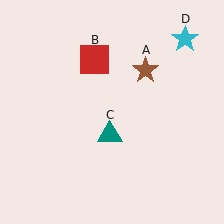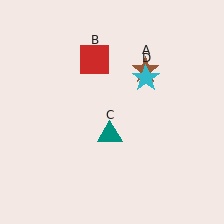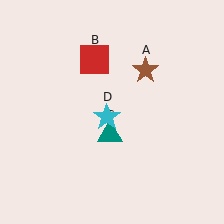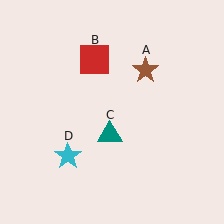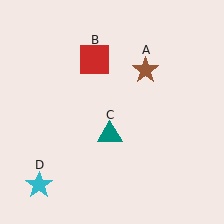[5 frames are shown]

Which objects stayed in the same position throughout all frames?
Brown star (object A) and red square (object B) and teal triangle (object C) remained stationary.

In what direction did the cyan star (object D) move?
The cyan star (object D) moved down and to the left.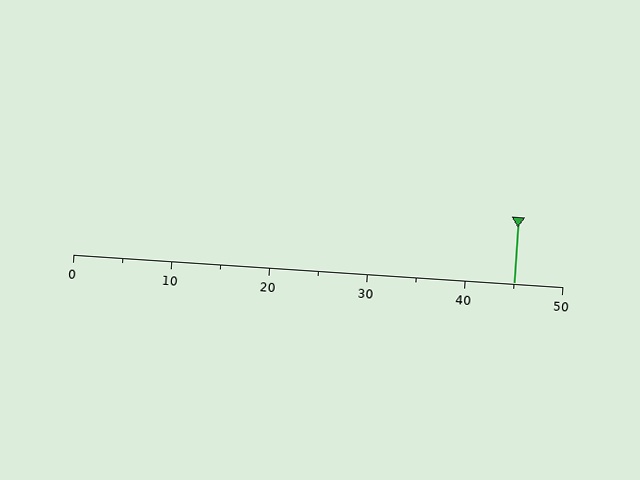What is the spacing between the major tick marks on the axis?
The major ticks are spaced 10 apart.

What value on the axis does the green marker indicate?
The marker indicates approximately 45.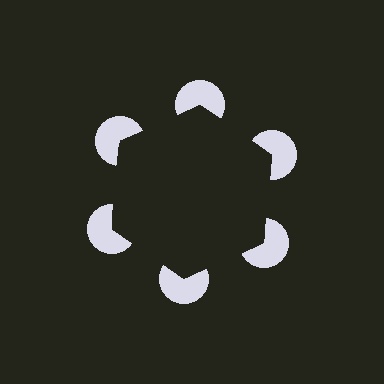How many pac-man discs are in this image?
There are 6 — one at each vertex of the illusory hexagon.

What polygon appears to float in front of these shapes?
An illusory hexagon — its edges are inferred from the aligned wedge cuts in the pac-man discs, not physically drawn.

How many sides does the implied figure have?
6 sides.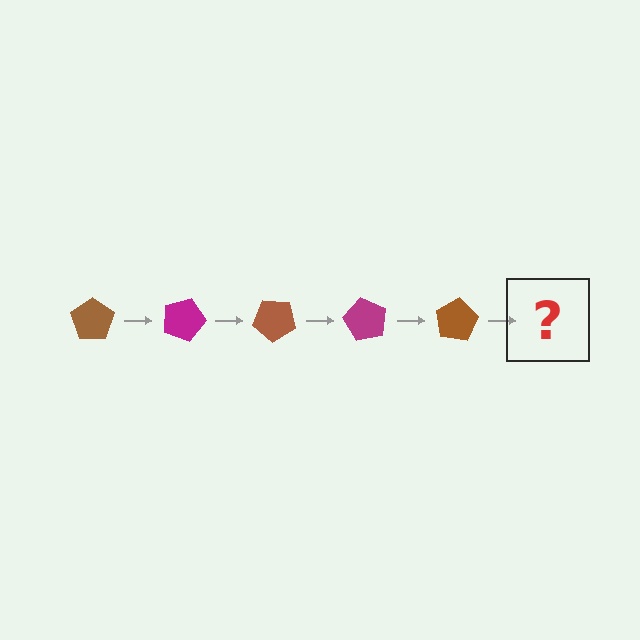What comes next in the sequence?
The next element should be a magenta pentagon, rotated 100 degrees from the start.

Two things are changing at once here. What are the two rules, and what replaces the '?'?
The two rules are that it rotates 20 degrees each step and the color cycles through brown and magenta. The '?' should be a magenta pentagon, rotated 100 degrees from the start.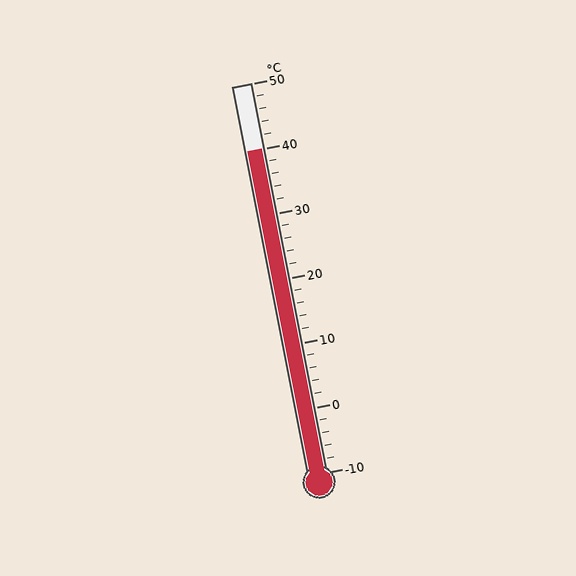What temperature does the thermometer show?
The thermometer shows approximately 40°C.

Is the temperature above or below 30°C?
The temperature is above 30°C.